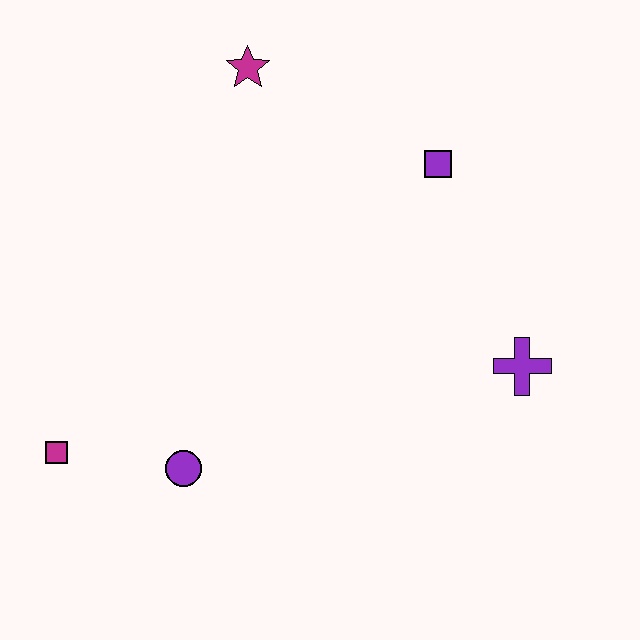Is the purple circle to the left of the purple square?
Yes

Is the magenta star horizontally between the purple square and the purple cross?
No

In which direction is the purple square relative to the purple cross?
The purple square is above the purple cross.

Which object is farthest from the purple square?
The magenta square is farthest from the purple square.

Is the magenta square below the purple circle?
No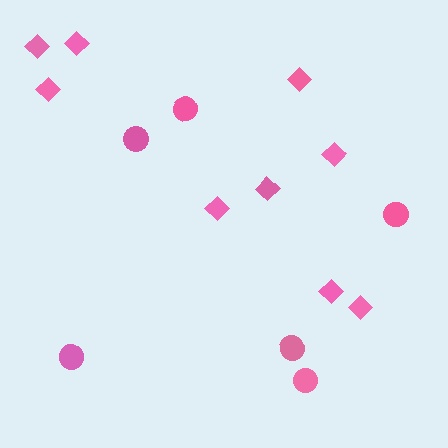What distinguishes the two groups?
There are 2 groups: one group of diamonds (9) and one group of circles (6).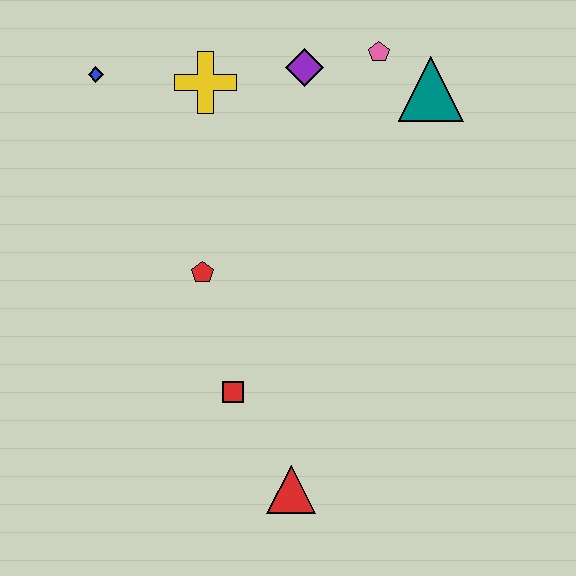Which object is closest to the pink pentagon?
The teal triangle is closest to the pink pentagon.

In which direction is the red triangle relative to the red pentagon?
The red triangle is below the red pentagon.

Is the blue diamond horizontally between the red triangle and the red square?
No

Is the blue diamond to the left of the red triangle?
Yes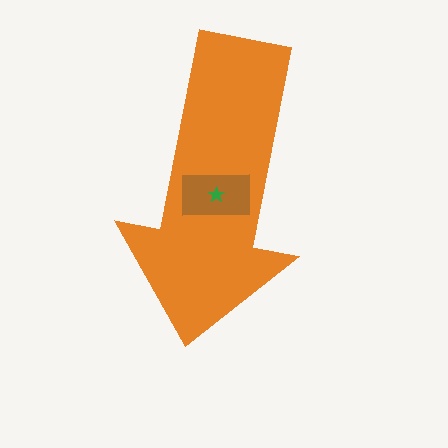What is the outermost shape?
The orange arrow.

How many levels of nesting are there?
3.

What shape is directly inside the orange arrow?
The brown rectangle.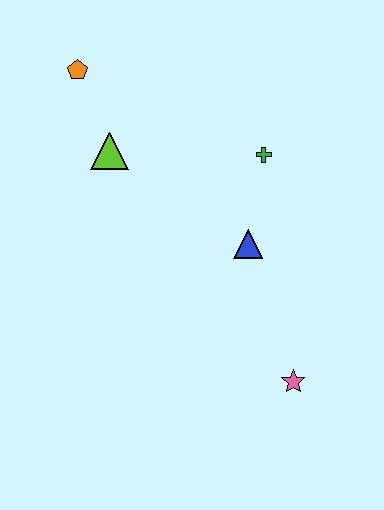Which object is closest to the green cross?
The blue triangle is closest to the green cross.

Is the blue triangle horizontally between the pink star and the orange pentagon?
Yes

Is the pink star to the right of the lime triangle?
Yes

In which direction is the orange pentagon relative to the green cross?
The orange pentagon is to the left of the green cross.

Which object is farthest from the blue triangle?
The orange pentagon is farthest from the blue triangle.